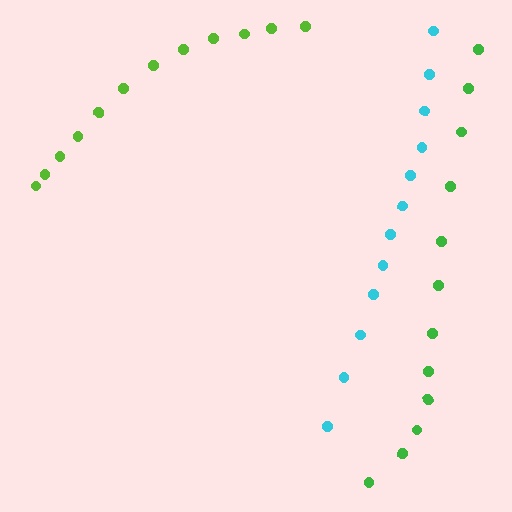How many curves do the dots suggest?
There are 3 distinct paths.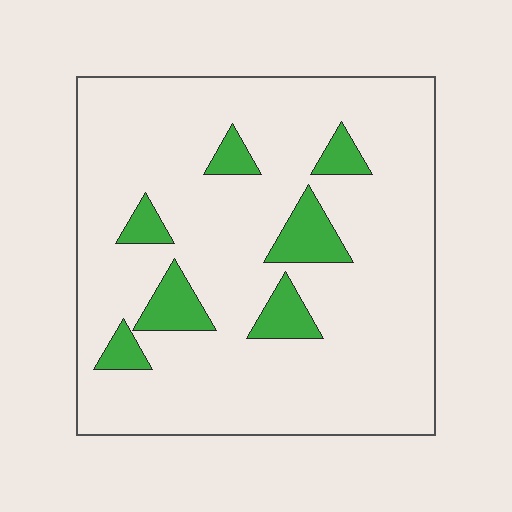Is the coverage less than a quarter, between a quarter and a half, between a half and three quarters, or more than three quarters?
Less than a quarter.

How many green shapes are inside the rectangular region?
7.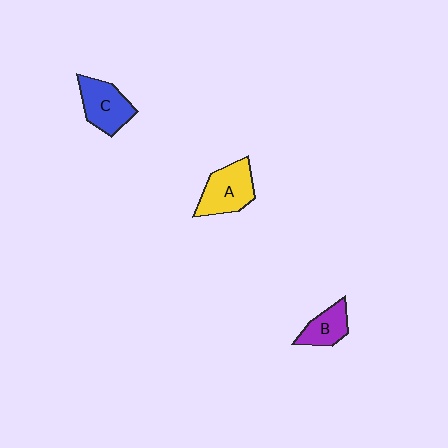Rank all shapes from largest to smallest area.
From largest to smallest: A (yellow), C (blue), B (purple).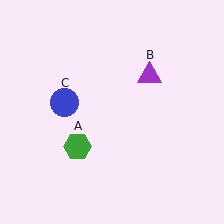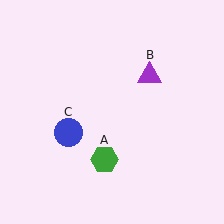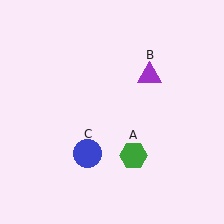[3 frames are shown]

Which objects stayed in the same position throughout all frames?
Purple triangle (object B) remained stationary.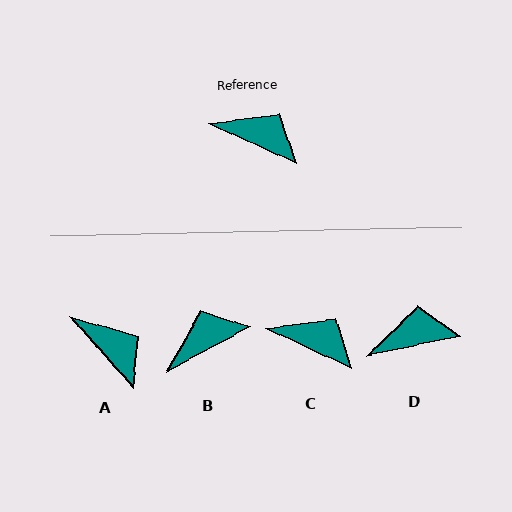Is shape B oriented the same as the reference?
No, it is off by about 53 degrees.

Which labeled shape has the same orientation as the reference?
C.